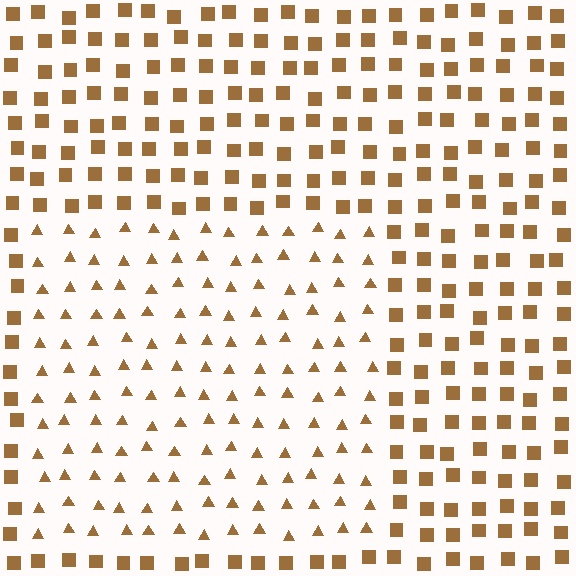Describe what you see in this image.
The image is filled with small brown elements arranged in a uniform grid. A rectangle-shaped region contains triangles, while the surrounding area contains squares. The boundary is defined purely by the change in element shape.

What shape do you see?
I see a rectangle.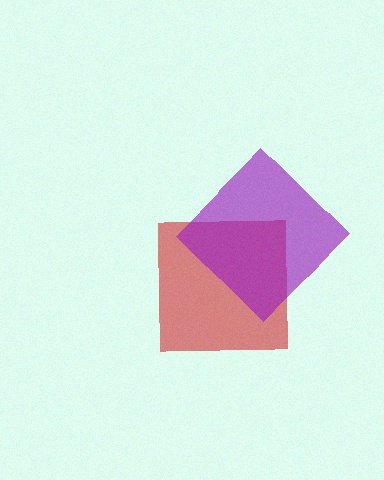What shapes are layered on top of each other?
The layered shapes are: a red square, a purple diamond.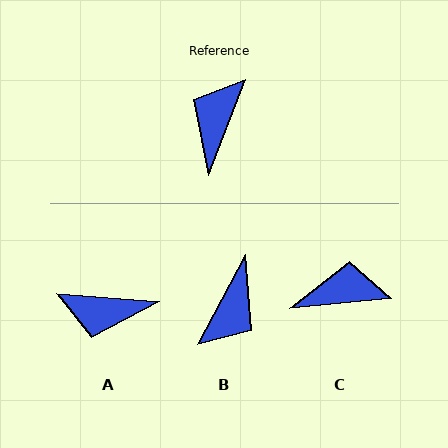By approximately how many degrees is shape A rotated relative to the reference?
Approximately 107 degrees counter-clockwise.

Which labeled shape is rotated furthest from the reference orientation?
B, about 174 degrees away.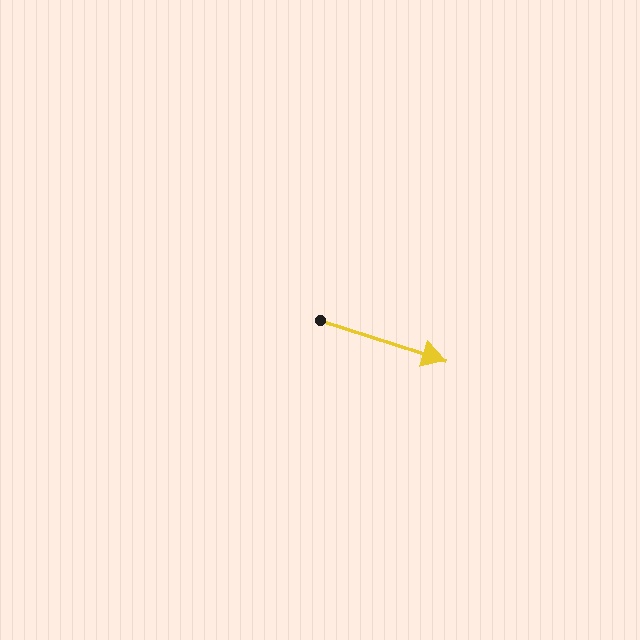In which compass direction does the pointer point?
East.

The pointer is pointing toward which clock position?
Roughly 4 o'clock.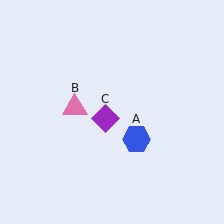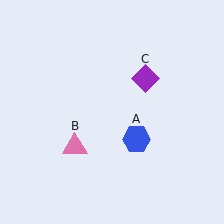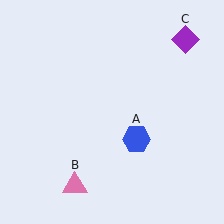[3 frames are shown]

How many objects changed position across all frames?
2 objects changed position: pink triangle (object B), purple diamond (object C).